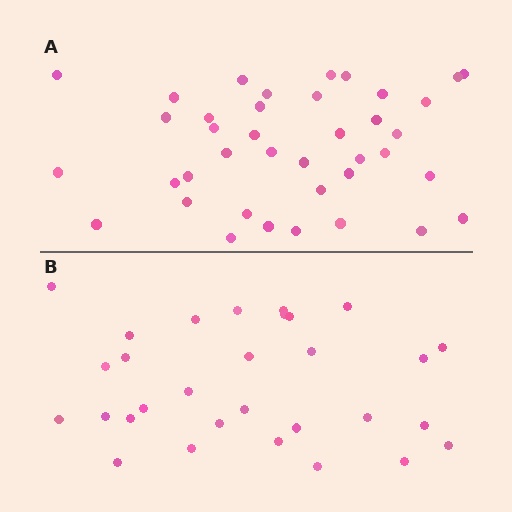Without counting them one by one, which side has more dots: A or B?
Region A (the top region) has more dots.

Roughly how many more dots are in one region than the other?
Region A has roughly 8 or so more dots than region B.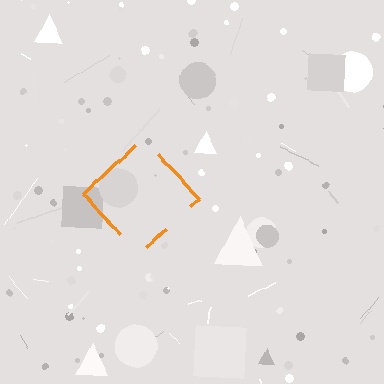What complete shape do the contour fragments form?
The contour fragments form a diamond.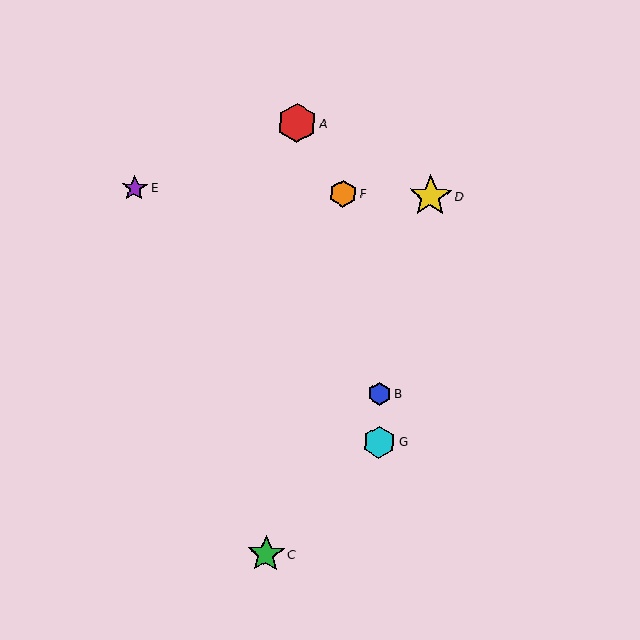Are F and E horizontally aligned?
Yes, both are at y≈194.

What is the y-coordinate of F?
Object F is at y≈194.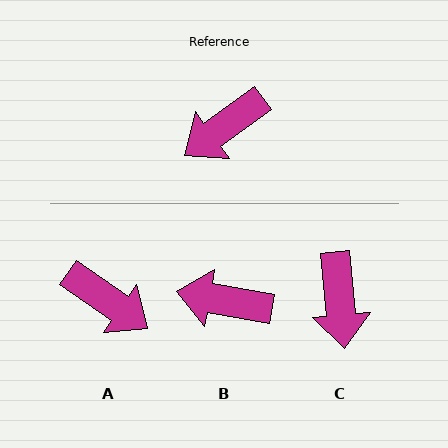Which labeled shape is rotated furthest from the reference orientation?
A, about 109 degrees away.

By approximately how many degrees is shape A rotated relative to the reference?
Approximately 109 degrees counter-clockwise.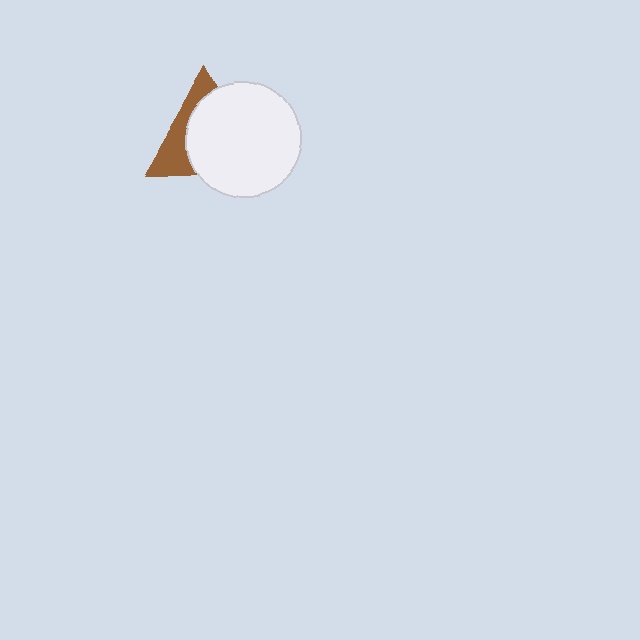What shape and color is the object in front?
The object in front is a white circle.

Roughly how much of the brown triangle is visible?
A small part of it is visible (roughly 35%).